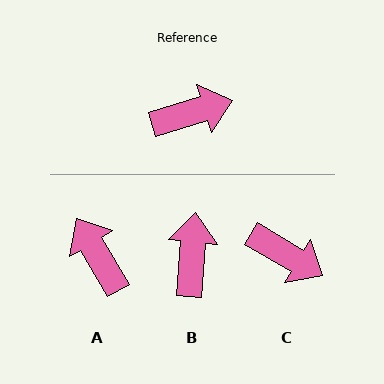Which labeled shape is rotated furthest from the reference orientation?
A, about 104 degrees away.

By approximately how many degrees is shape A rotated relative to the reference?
Approximately 104 degrees counter-clockwise.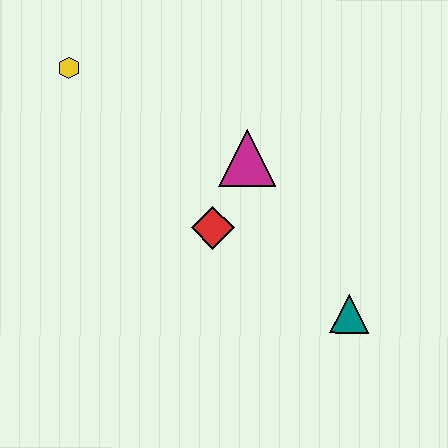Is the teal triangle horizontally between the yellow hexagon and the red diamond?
No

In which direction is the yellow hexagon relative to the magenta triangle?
The yellow hexagon is to the left of the magenta triangle.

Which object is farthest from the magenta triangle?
The yellow hexagon is farthest from the magenta triangle.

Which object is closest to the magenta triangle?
The red diamond is closest to the magenta triangle.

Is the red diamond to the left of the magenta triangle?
Yes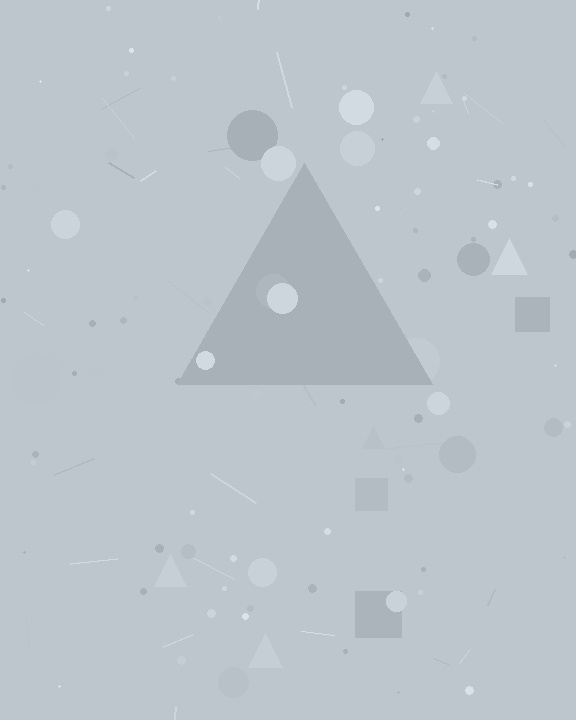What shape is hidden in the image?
A triangle is hidden in the image.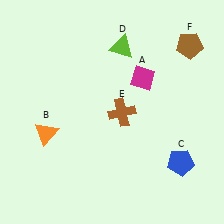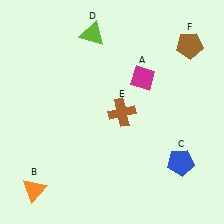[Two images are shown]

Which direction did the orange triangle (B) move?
The orange triangle (B) moved down.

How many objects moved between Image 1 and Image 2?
2 objects moved between the two images.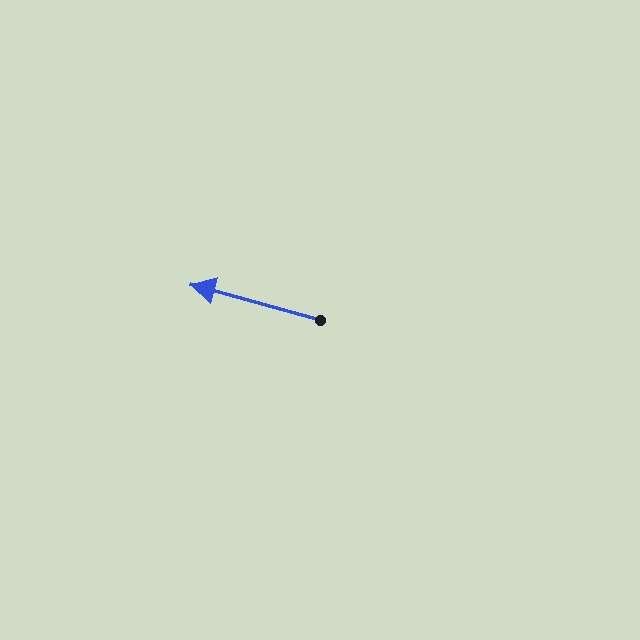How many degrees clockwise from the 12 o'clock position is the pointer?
Approximately 285 degrees.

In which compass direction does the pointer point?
West.